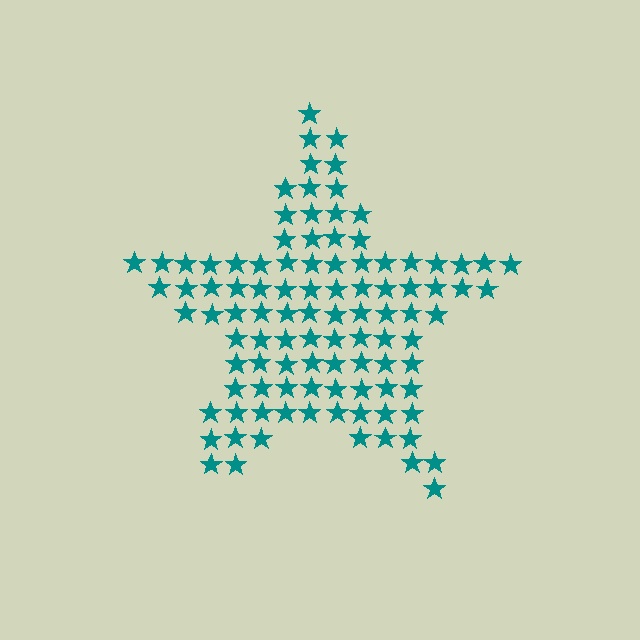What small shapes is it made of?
It is made of small stars.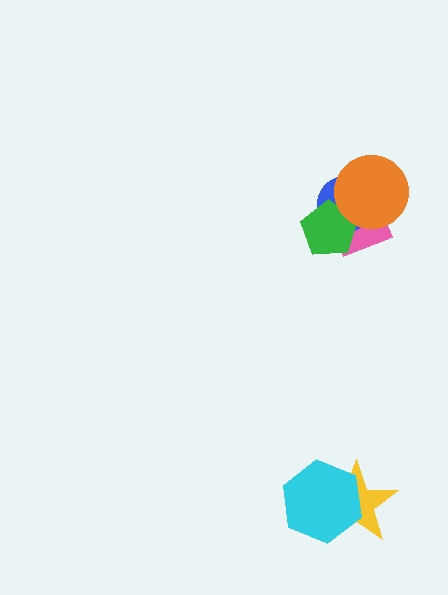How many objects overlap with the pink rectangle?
3 objects overlap with the pink rectangle.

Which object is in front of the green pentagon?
The orange circle is in front of the green pentagon.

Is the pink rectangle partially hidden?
Yes, it is partially covered by another shape.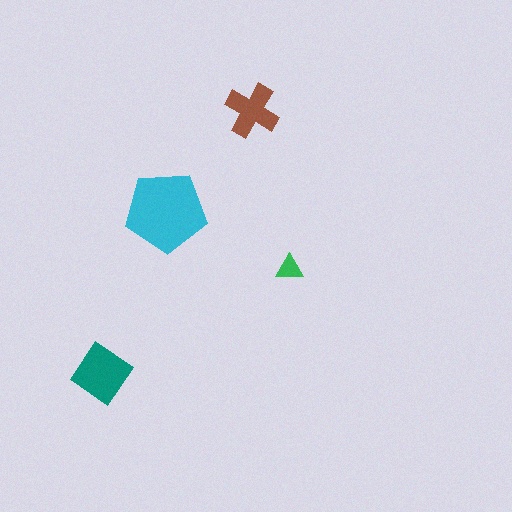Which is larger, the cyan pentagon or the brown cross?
The cyan pentagon.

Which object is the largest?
The cyan pentagon.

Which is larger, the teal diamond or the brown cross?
The teal diamond.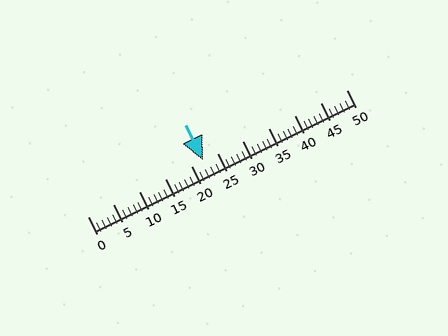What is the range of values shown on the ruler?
The ruler shows values from 0 to 50.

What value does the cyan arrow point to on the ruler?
The cyan arrow points to approximately 22.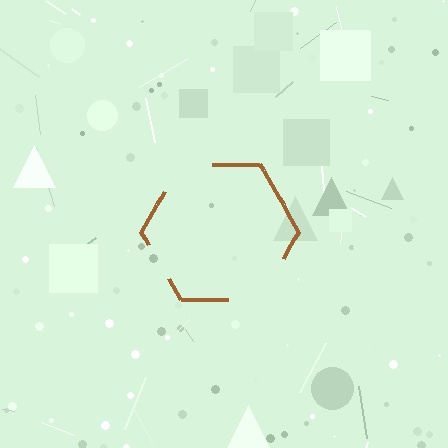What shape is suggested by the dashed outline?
The dashed outline suggests a hexagon.